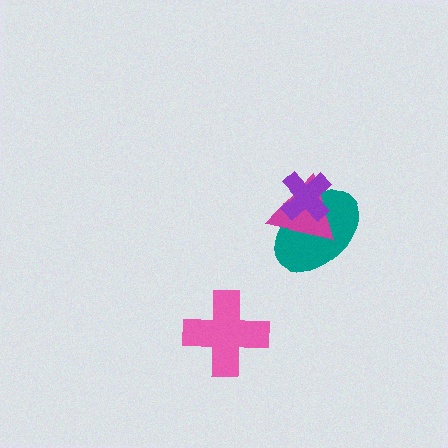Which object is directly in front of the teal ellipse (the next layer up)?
The magenta triangle is directly in front of the teal ellipse.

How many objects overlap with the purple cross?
2 objects overlap with the purple cross.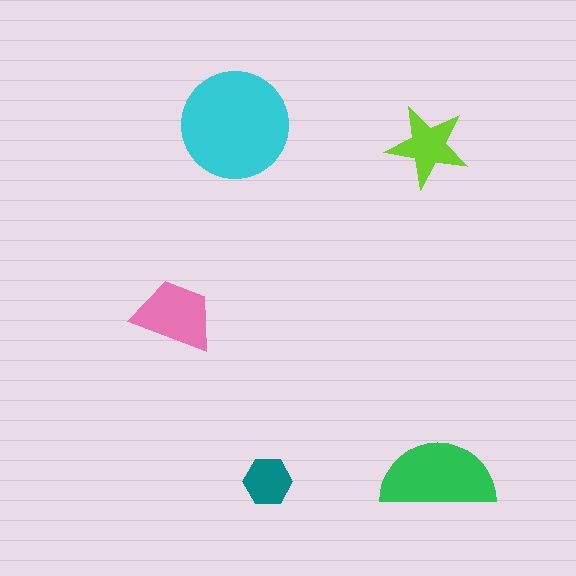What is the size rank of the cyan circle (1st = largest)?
1st.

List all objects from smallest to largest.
The teal hexagon, the lime star, the pink trapezoid, the green semicircle, the cyan circle.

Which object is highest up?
The cyan circle is topmost.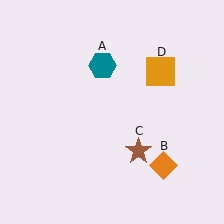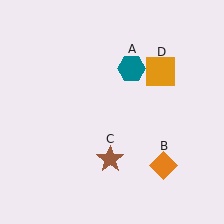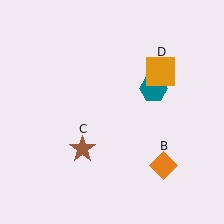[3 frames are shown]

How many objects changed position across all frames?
2 objects changed position: teal hexagon (object A), brown star (object C).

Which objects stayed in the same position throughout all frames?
Orange diamond (object B) and orange square (object D) remained stationary.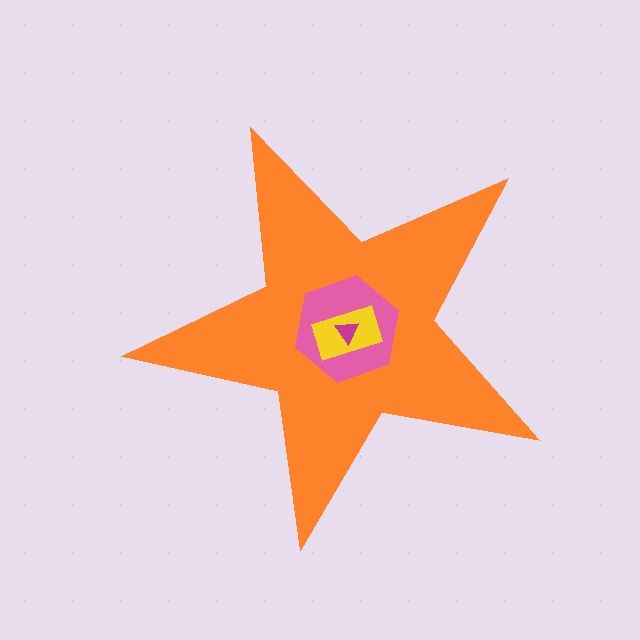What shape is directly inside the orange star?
The pink hexagon.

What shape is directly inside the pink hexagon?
The yellow rectangle.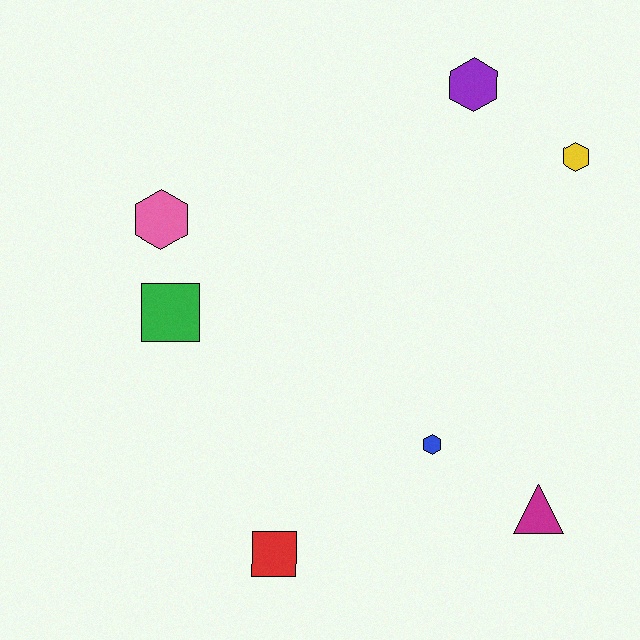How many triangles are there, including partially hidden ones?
There is 1 triangle.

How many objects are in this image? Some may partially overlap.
There are 7 objects.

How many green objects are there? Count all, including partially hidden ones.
There is 1 green object.